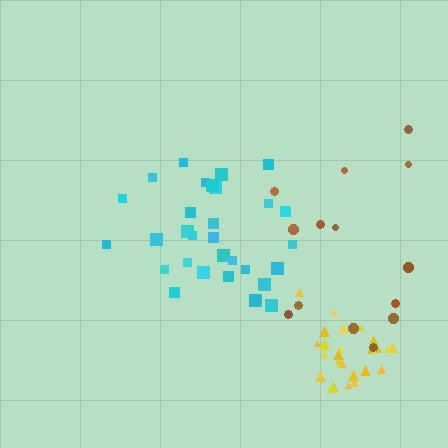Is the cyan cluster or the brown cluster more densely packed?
Cyan.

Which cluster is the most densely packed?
Yellow.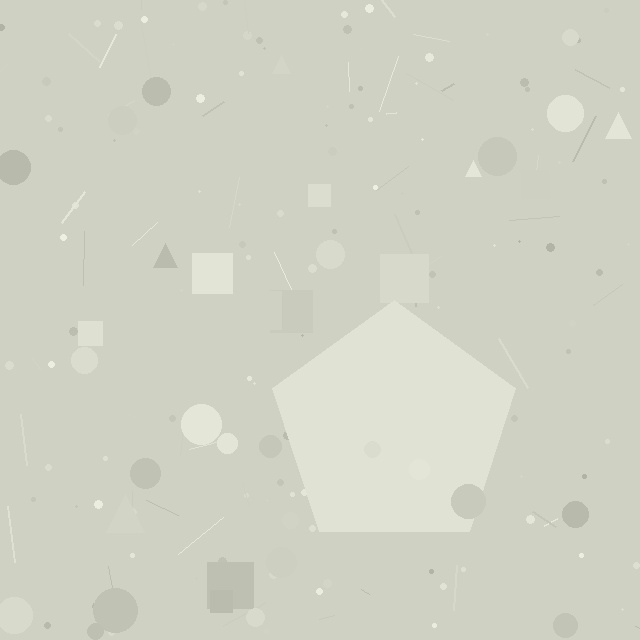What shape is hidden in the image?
A pentagon is hidden in the image.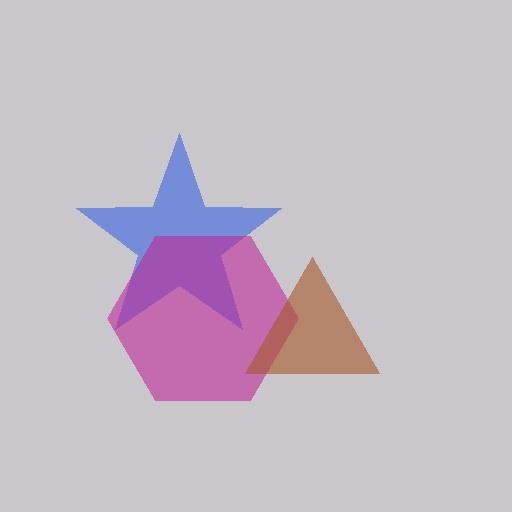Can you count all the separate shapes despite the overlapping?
Yes, there are 3 separate shapes.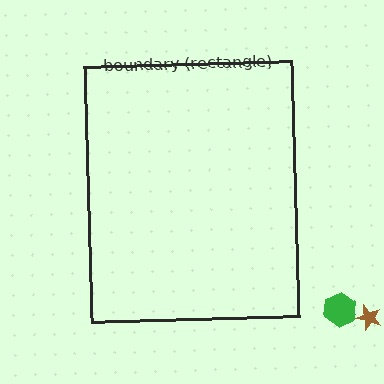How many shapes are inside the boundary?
0 inside, 2 outside.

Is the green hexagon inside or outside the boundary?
Outside.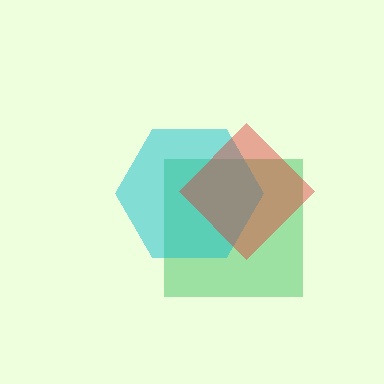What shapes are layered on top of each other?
The layered shapes are: a green square, a cyan hexagon, a red diamond.